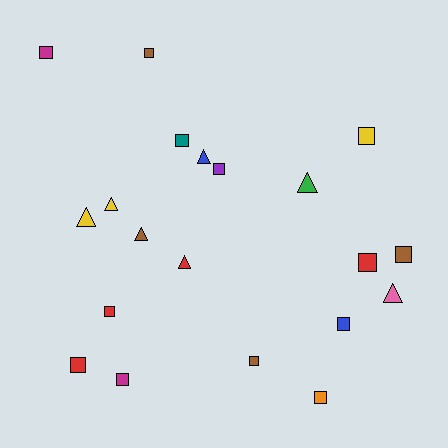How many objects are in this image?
There are 20 objects.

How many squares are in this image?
There are 13 squares.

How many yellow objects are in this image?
There are 3 yellow objects.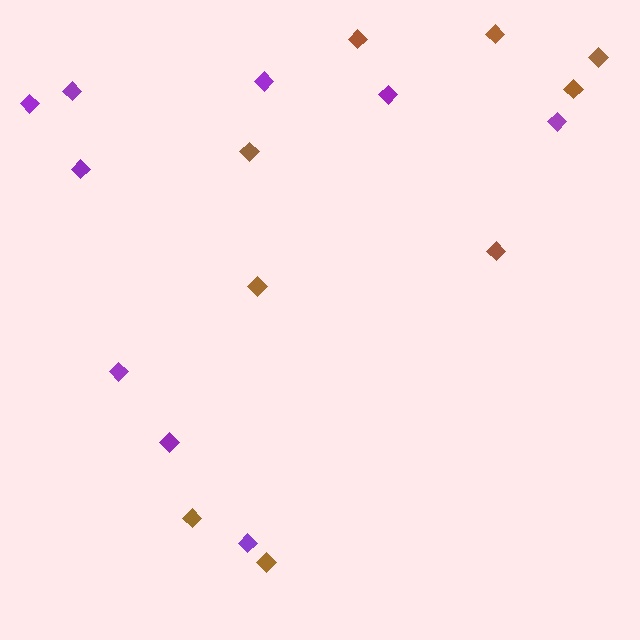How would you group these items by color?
There are 2 groups: one group of brown diamonds (9) and one group of purple diamonds (9).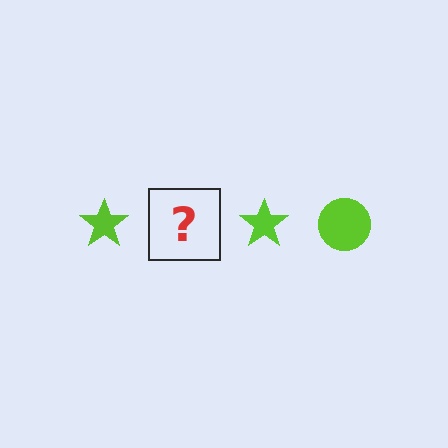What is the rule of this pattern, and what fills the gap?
The rule is that the pattern cycles through star, circle shapes in lime. The gap should be filled with a lime circle.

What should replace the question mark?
The question mark should be replaced with a lime circle.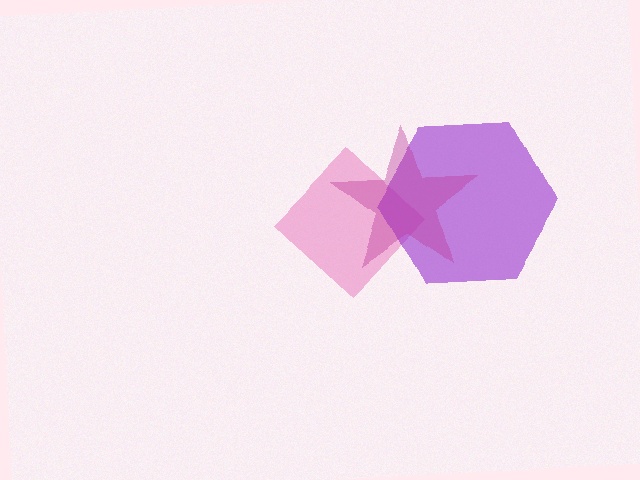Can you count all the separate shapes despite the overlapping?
Yes, there are 3 separate shapes.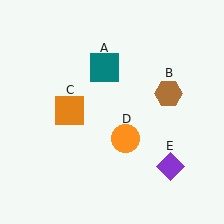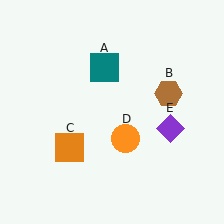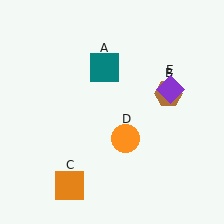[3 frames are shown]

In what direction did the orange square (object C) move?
The orange square (object C) moved down.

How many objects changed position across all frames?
2 objects changed position: orange square (object C), purple diamond (object E).